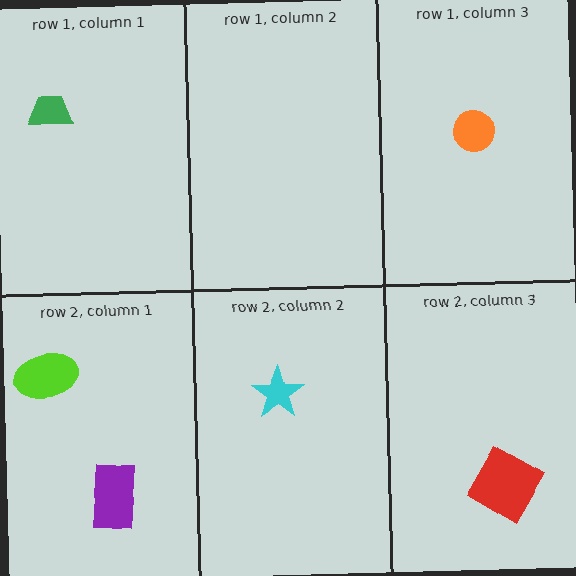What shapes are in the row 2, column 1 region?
The purple rectangle, the lime ellipse.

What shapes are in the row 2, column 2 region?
The cyan star.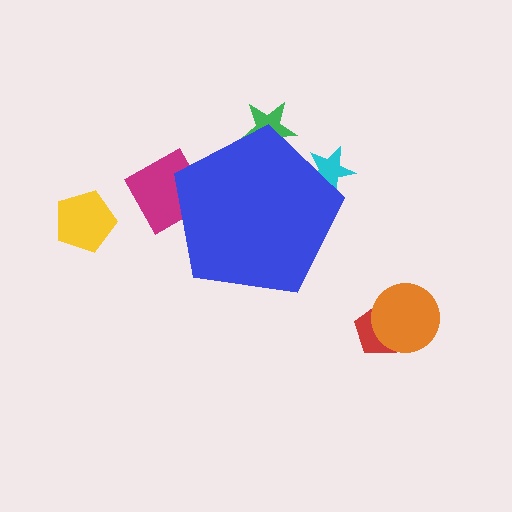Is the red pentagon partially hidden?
No, the red pentagon is fully visible.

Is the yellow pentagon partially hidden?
No, the yellow pentagon is fully visible.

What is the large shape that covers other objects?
A blue pentagon.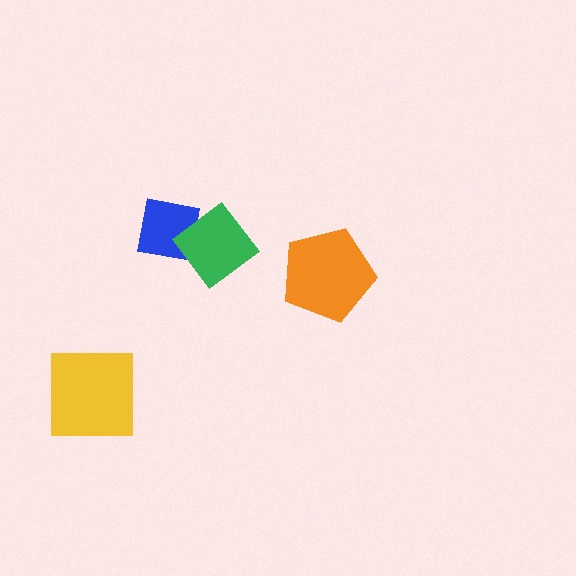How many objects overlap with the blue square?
1 object overlaps with the blue square.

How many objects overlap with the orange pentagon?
0 objects overlap with the orange pentagon.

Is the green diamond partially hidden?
No, no other shape covers it.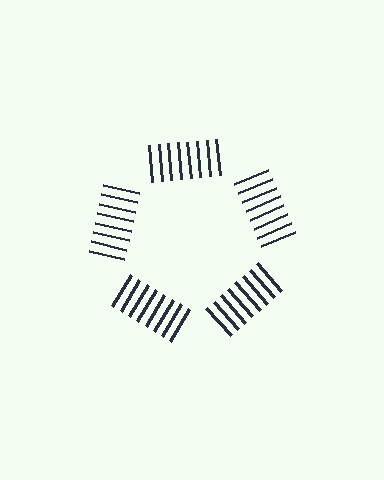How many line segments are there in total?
40 — 8 along each of the 5 edges.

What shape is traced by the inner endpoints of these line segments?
An illusory pentagon — the line segments terminate on its edges but no continuous stroke is drawn.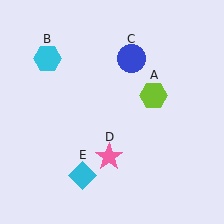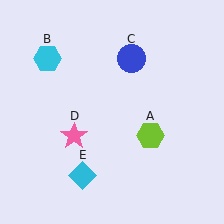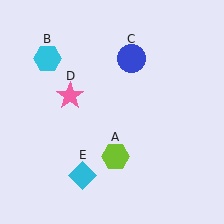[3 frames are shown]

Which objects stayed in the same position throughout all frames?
Cyan hexagon (object B) and blue circle (object C) and cyan diamond (object E) remained stationary.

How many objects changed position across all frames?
2 objects changed position: lime hexagon (object A), pink star (object D).